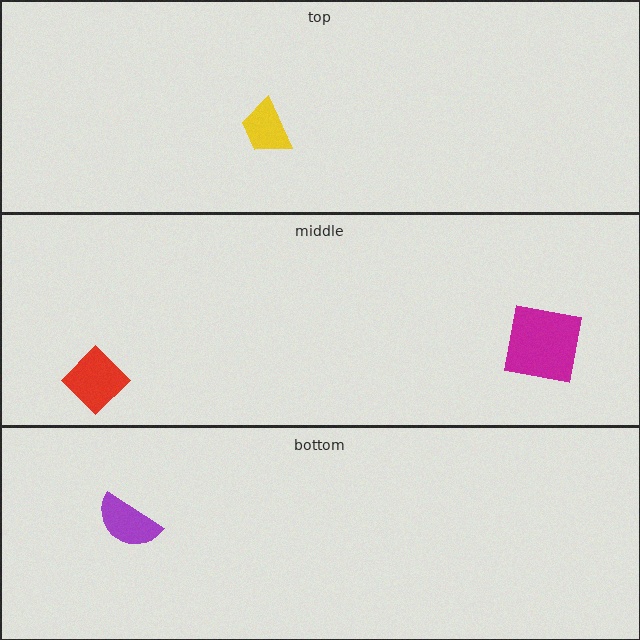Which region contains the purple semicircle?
The bottom region.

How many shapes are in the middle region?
2.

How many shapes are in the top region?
1.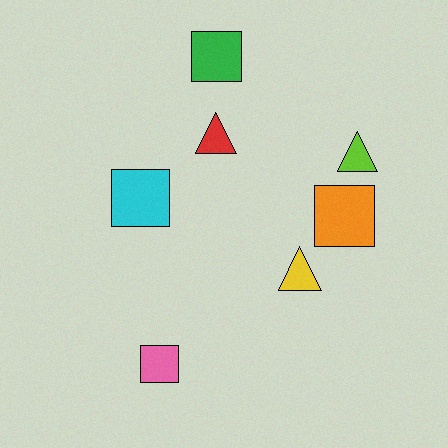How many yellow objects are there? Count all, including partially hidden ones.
There is 1 yellow object.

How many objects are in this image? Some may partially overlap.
There are 7 objects.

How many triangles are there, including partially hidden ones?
There are 3 triangles.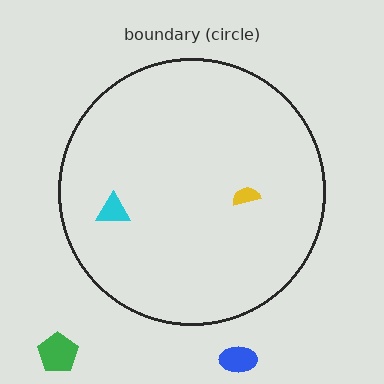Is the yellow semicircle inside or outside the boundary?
Inside.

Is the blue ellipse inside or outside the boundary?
Outside.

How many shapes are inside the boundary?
2 inside, 2 outside.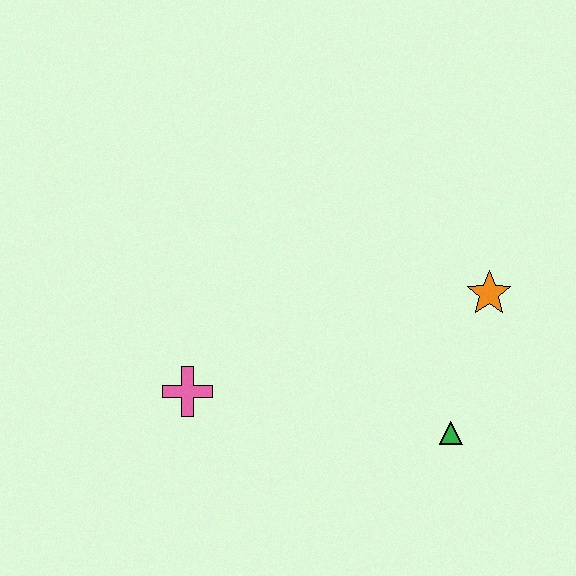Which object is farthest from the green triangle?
The pink cross is farthest from the green triangle.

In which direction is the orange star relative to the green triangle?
The orange star is above the green triangle.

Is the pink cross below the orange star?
Yes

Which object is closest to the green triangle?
The orange star is closest to the green triangle.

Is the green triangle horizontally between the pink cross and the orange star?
Yes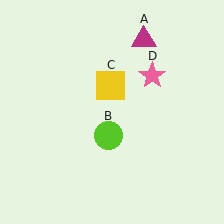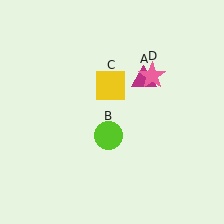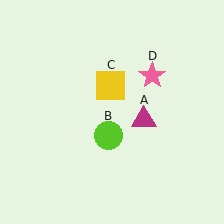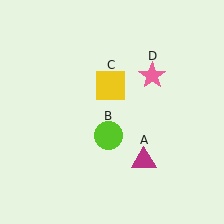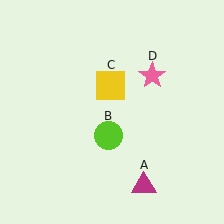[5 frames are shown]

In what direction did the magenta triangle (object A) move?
The magenta triangle (object A) moved down.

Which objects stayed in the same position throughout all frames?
Lime circle (object B) and yellow square (object C) and pink star (object D) remained stationary.